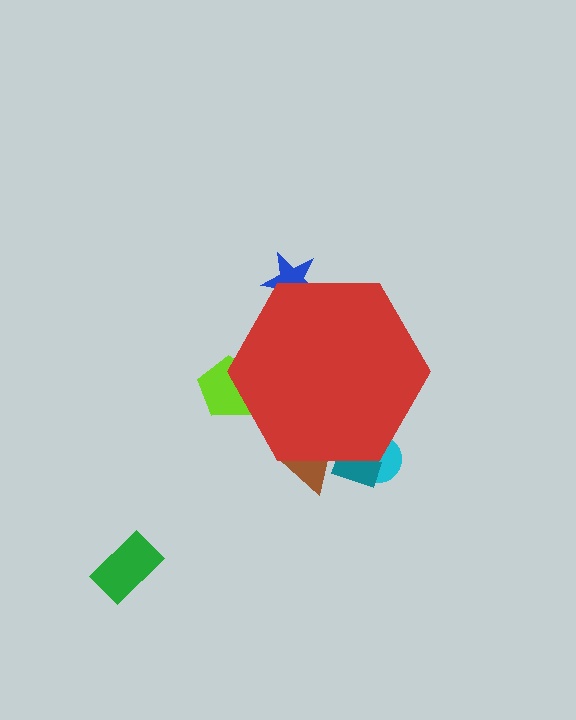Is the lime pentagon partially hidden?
Yes, the lime pentagon is partially hidden behind the red hexagon.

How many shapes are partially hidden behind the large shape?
5 shapes are partially hidden.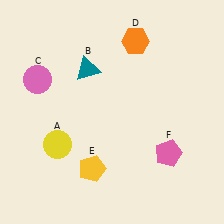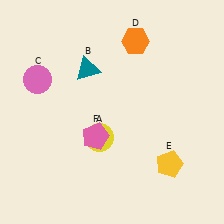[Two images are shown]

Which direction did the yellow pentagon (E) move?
The yellow pentagon (E) moved right.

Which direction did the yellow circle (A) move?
The yellow circle (A) moved right.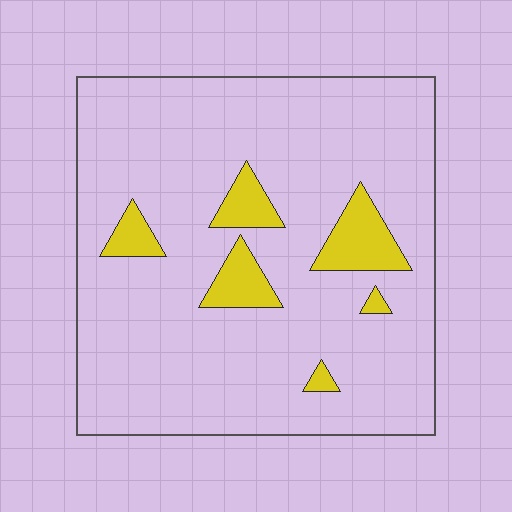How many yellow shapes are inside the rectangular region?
6.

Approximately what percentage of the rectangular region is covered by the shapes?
Approximately 10%.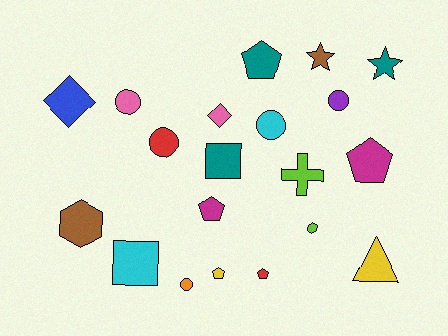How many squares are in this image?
There are 2 squares.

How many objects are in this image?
There are 20 objects.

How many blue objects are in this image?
There is 1 blue object.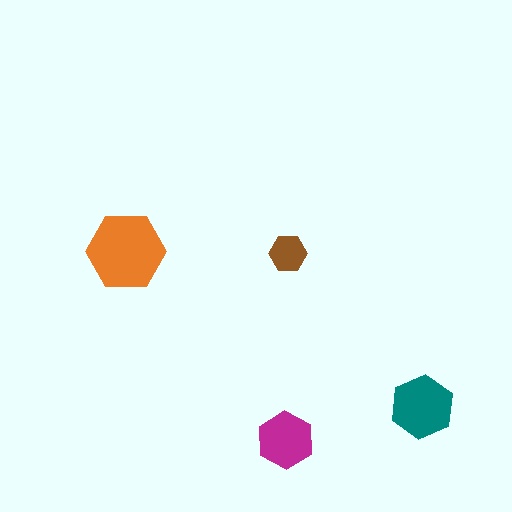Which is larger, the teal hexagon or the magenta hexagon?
The teal one.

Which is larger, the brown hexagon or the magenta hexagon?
The magenta one.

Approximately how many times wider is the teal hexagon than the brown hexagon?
About 1.5 times wider.